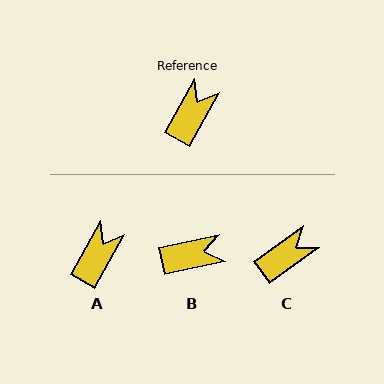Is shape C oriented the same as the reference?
No, it is off by about 25 degrees.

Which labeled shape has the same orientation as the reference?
A.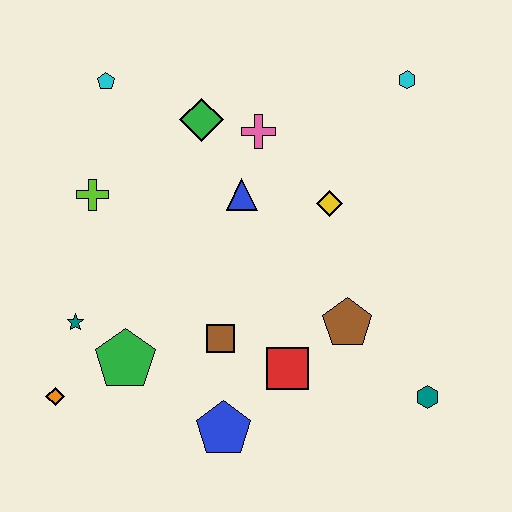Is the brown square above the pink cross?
No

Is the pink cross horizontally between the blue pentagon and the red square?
Yes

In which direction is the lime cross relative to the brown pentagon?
The lime cross is to the left of the brown pentagon.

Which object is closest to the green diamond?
The pink cross is closest to the green diamond.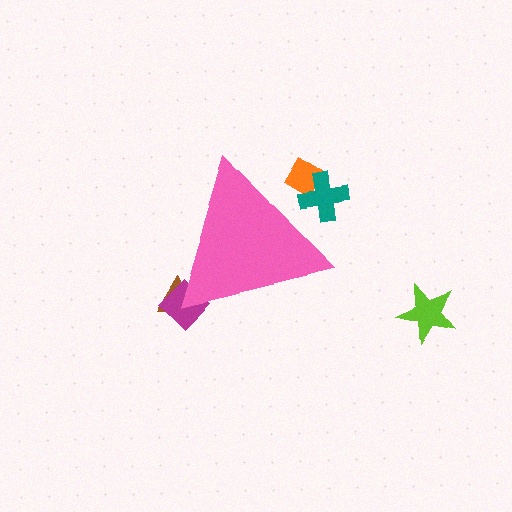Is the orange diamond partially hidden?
Yes, the orange diamond is partially hidden behind the pink triangle.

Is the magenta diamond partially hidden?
Yes, the magenta diamond is partially hidden behind the pink triangle.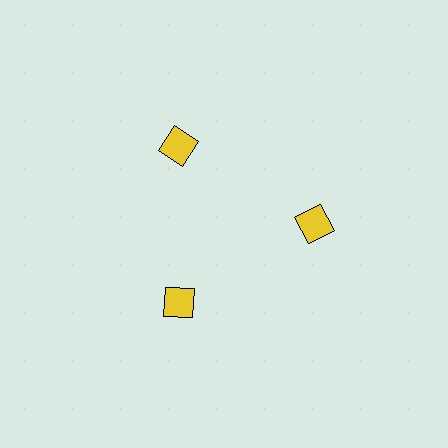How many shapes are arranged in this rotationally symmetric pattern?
There are 3 shapes, arranged in 3 groups of 1.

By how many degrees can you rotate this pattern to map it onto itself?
The pattern maps onto itself every 120 degrees of rotation.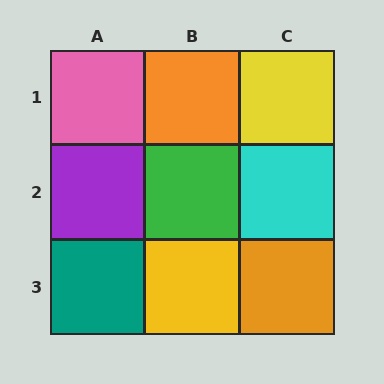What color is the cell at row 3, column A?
Teal.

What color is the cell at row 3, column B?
Yellow.